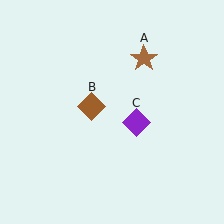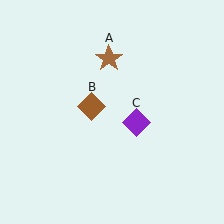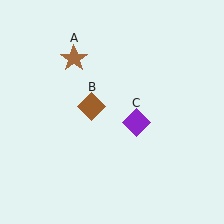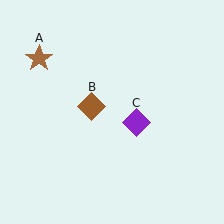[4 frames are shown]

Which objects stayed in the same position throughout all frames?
Brown diamond (object B) and purple diamond (object C) remained stationary.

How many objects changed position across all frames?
1 object changed position: brown star (object A).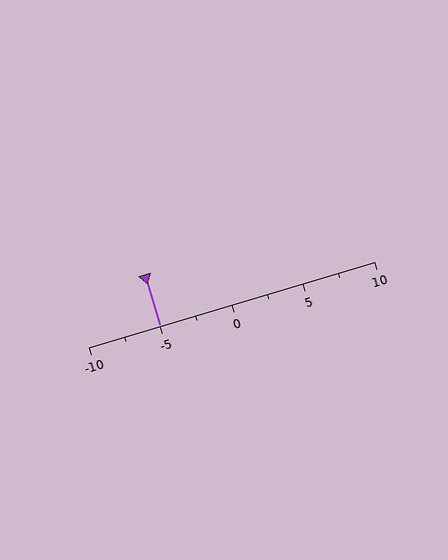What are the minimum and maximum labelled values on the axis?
The axis runs from -10 to 10.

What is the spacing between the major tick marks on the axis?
The major ticks are spaced 5 apart.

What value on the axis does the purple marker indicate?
The marker indicates approximately -5.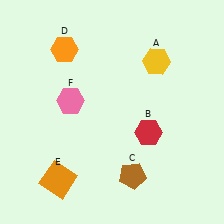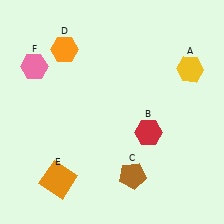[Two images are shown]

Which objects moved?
The objects that moved are: the yellow hexagon (A), the pink hexagon (F).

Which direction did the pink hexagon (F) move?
The pink hexagon (F) moved left.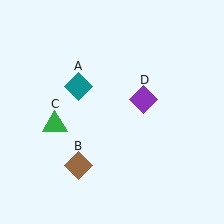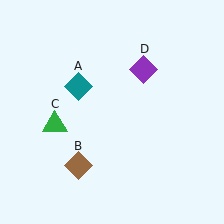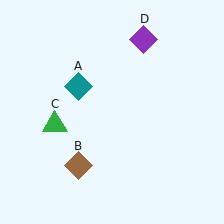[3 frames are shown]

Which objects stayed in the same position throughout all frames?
Teal diamond (object A) and brown diamond (object B) and green triangle (object C) remained stationary.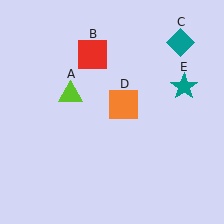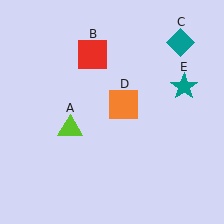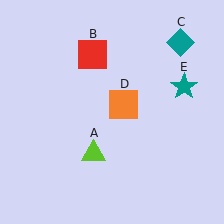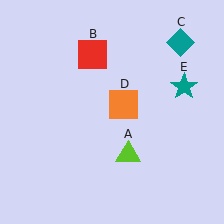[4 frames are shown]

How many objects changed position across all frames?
1 object changed position: lime triangle (object A).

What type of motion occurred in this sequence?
The lime triangle (object A) rotated counterclockwise around the center of the scene.